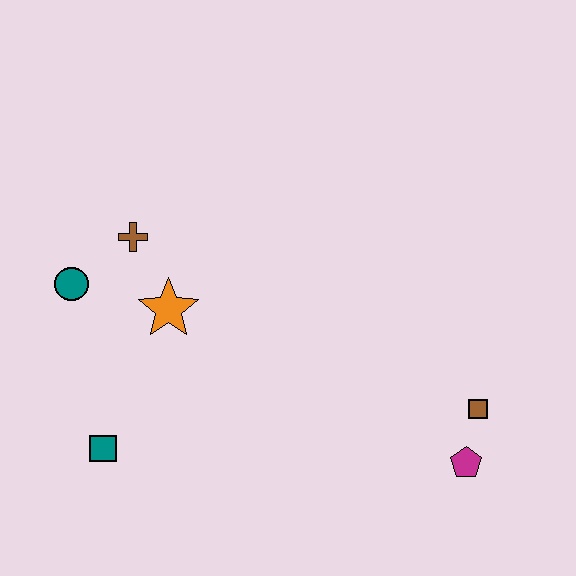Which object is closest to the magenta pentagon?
The brown square is closest to the magenta pentagon.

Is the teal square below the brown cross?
Yes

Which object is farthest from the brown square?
The teal circle is farthest from the brown square.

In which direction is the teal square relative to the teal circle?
The teal square is below the teal circle.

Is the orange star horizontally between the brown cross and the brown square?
Yes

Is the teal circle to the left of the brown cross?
Yes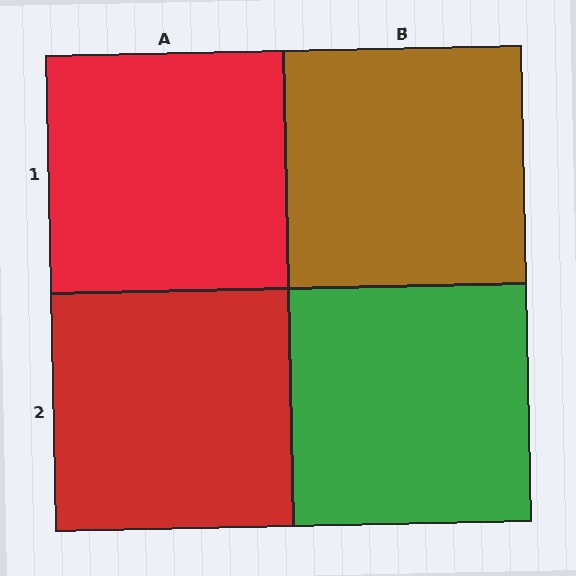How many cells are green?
1 cell is green.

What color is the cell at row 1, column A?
Red.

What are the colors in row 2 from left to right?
Red, green.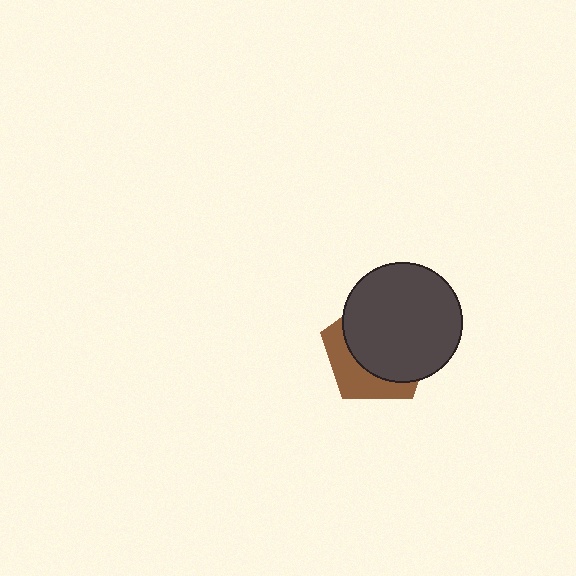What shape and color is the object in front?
The object in front is a dark gray circle.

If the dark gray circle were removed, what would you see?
You would see the complete brown pentagon.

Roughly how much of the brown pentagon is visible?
A small part of it is visible (roughly 34%).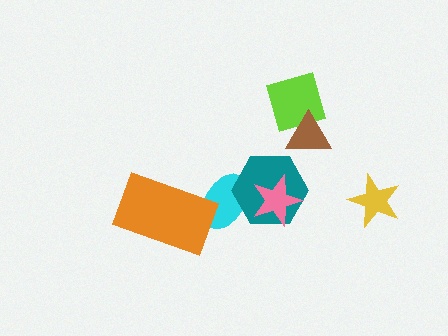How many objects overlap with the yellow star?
0 objects overlap with the yellow star.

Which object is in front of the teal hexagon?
The pink star is in front of the teal hexagon.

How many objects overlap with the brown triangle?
1 object overlaps with the brown triangle.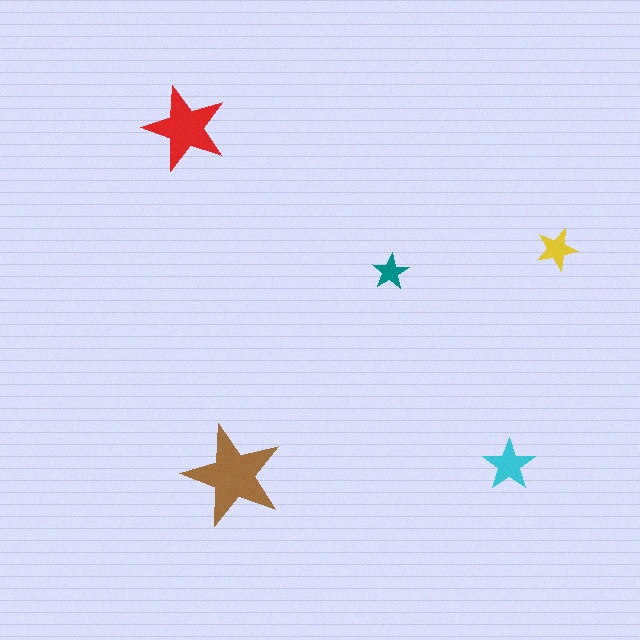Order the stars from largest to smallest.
the brown one, the red one, the cyan one, the yellow one, the teal one.